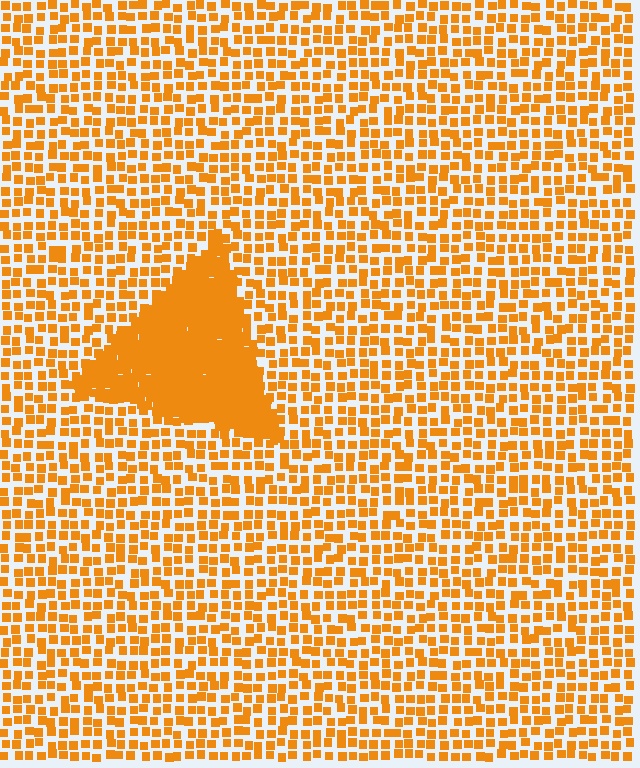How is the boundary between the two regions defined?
The boundary is defined by a change in element density (approximately 2.8x ratio). All elements are the same color, size, and shape.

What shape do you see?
I see a triangle.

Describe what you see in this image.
The image contains small orange elements arranged at two different densities. A triangle-shaped region is visible where the elements are more densely packed than the surrounding area.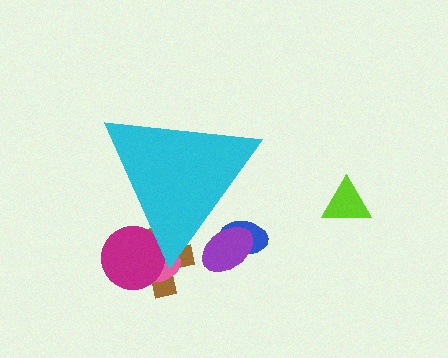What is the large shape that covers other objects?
A cyan triangle.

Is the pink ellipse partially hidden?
Yes, the pink ellipse is partially hidden behind the cyan triangle.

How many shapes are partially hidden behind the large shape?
5 shapes are partially hidden.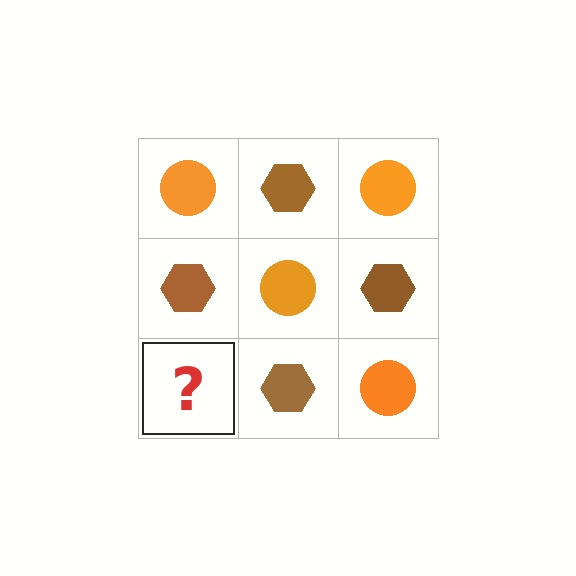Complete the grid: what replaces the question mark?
The question mark should be replaced with an orange circle.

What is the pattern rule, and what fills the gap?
The rule is that it alternates orange circle and brown hexagon in a checkerboard pattern. The gap should be filled with an orange circle.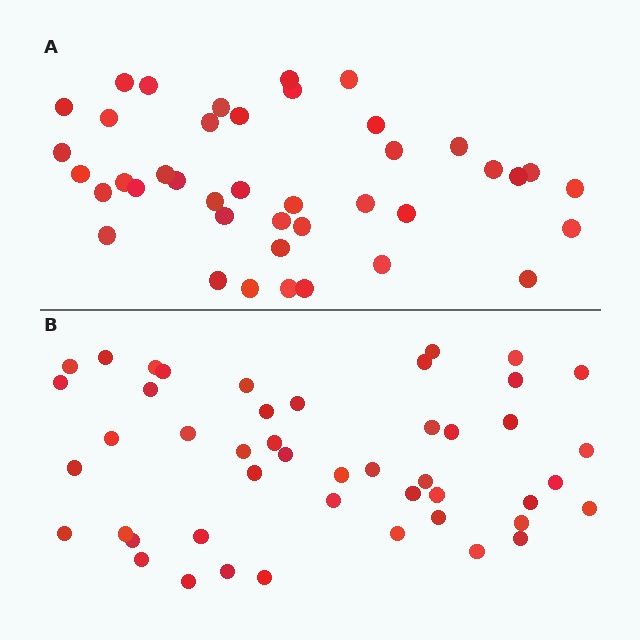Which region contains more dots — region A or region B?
Region B (the bottom region) has more dots.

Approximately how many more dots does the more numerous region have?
Region B has about 6 more dots than region A.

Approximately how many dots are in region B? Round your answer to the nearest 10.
About 50 dots. (The exact count is 47, which rounds to 50.)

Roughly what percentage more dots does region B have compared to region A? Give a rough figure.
About 15% more.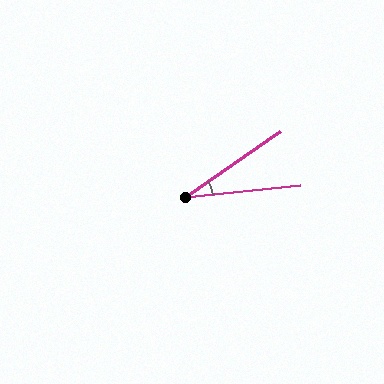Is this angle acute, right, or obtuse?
It is acute.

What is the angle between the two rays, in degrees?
Approximately 29 degrees.